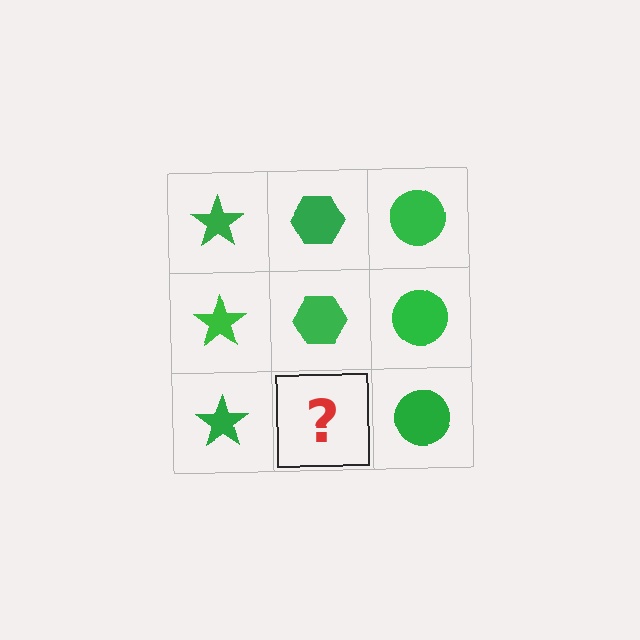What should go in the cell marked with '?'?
The missing cell should contain a green hexagon.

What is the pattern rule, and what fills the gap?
The rule is that each column has a consistent shape. The gap should be filled with a green hexagon.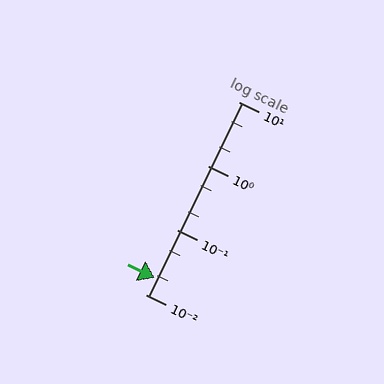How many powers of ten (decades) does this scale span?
The scale spans 3 decades, from 0.01 to 10.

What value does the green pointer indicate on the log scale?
The pointer indicates approximately 0.018.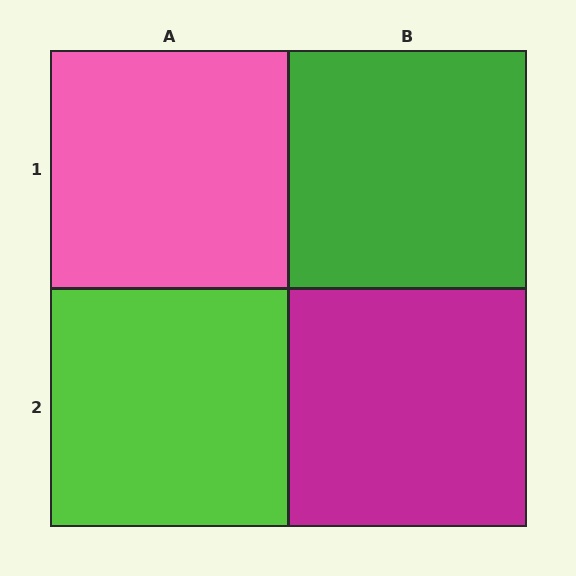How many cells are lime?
1 cell is lime.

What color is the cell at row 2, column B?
Magenta.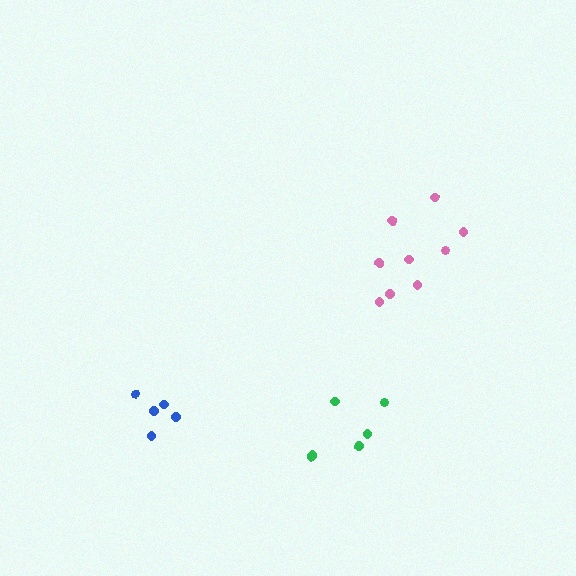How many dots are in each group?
Group 1: 9 dots, Group 2: 5 dots, Group 3: 6 dots (20 total).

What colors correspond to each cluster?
The clusters are colored: pink, blue, green.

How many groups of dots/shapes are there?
There are 3 groups.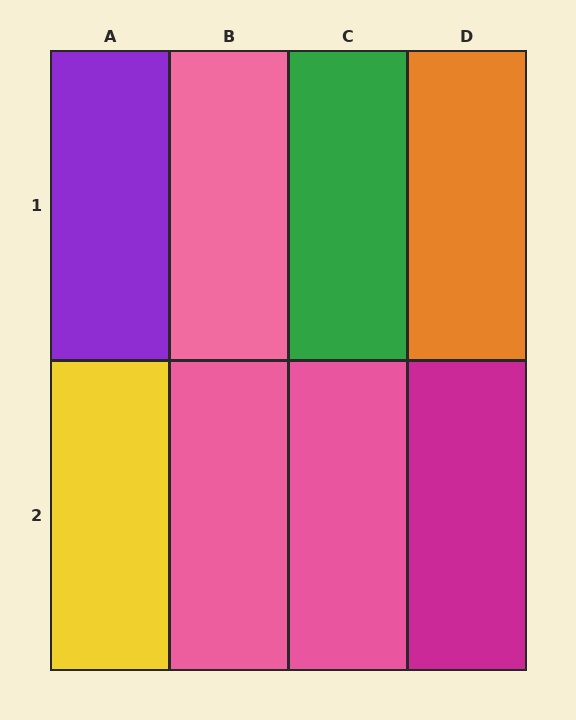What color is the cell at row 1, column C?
Green.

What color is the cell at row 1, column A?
Purple.